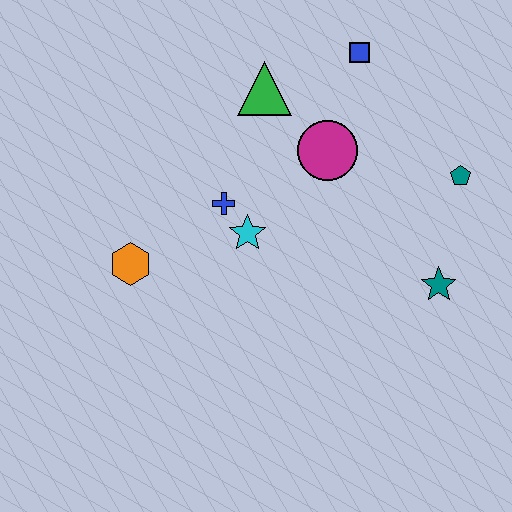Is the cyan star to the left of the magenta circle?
Yes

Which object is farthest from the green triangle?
The teal star is farthest from the green triangle.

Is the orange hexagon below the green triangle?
Yes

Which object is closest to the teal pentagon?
The teal star is closest to the teal pentagon.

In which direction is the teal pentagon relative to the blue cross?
The teal pentagon is to the right of the blue cross.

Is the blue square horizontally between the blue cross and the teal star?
Yes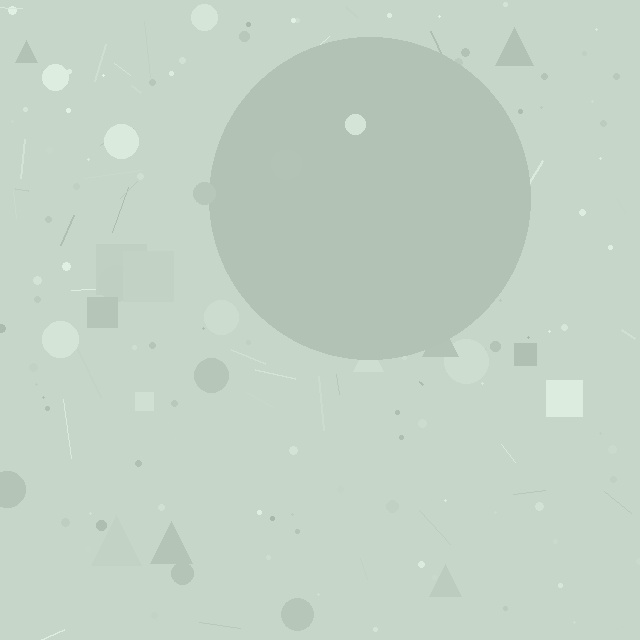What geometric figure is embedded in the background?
A circle is embedded in the background.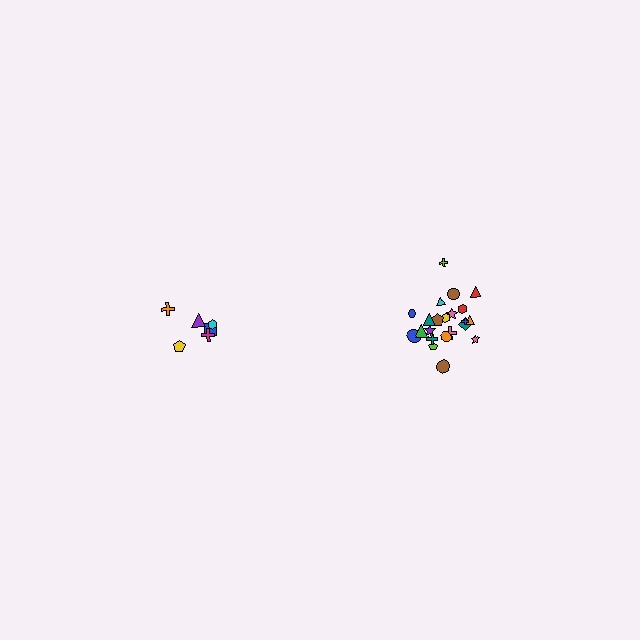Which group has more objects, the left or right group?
The right group.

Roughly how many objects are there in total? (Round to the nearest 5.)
Roughly 30 objects in total.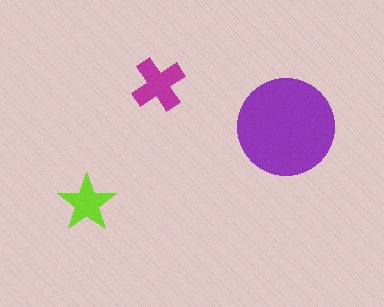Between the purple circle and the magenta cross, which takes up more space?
The purple circle.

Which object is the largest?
The purple circle.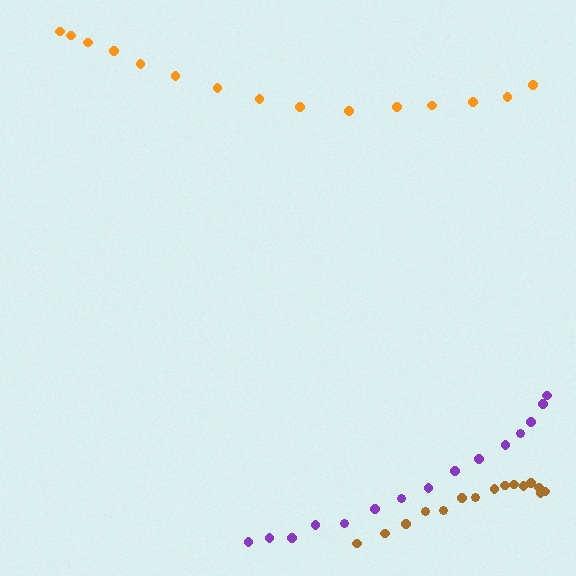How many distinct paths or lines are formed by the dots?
There are 3 distinct paths.